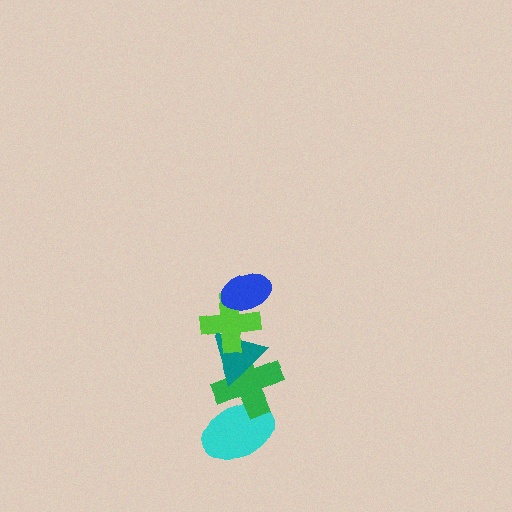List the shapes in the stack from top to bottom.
From top to bottom: the blue ellipse, the lime cross, the teal triangle, the green cross, the cyan ellipse.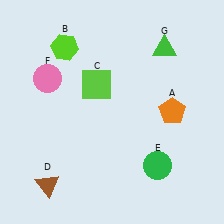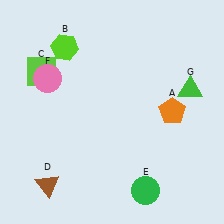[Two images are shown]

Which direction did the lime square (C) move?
The lime square (C) moved left.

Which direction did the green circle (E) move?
The green circle (E) moved down.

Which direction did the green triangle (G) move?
The green triangle (G) moved down.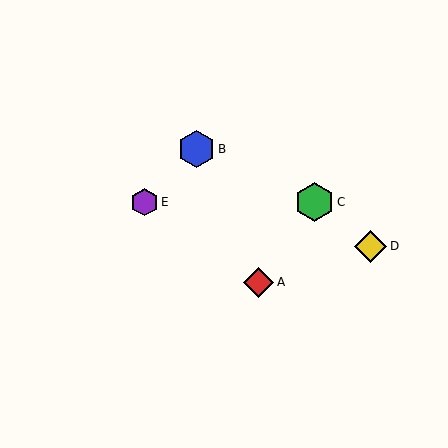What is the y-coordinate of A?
Object A is at y≈282.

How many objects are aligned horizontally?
2 objects (C, E) are aligned horizontally.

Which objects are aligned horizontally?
Objects C, E are aligned horizontally.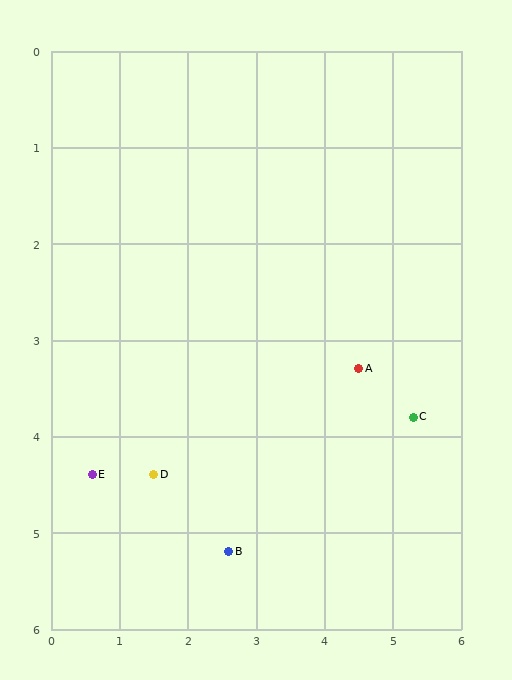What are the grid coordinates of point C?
Point C is at approximately (5.3, 3.8).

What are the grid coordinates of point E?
Point E is at approximately (0.6, 4.4).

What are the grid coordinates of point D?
Point D is at approximately (1.5, 4.4).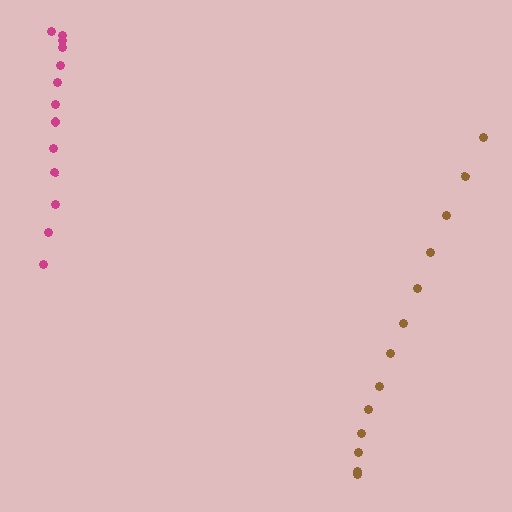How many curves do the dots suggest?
There are 2 distinct paths.